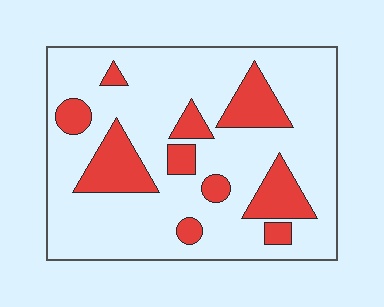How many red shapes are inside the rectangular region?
10.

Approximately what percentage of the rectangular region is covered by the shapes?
Approximately 20%.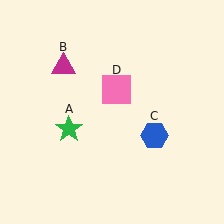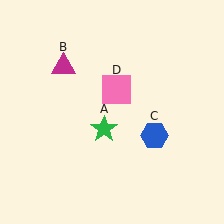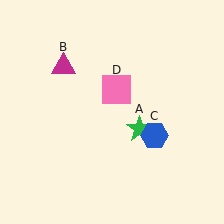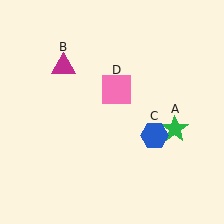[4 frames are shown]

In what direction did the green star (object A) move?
The green star (object A) moved right.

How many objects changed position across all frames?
1 object changed position: green star (object A).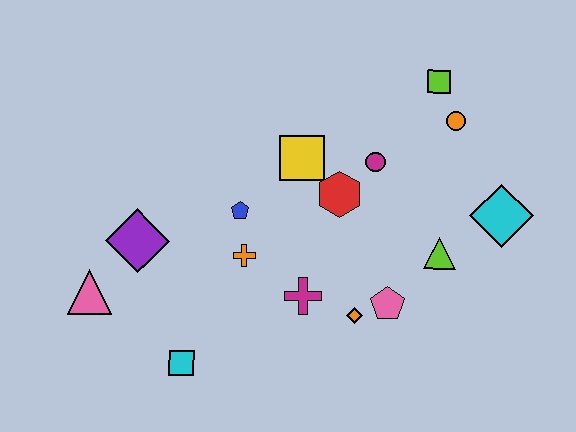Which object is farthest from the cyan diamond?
The pink triangle is farthest from the cyan diamond.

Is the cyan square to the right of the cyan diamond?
No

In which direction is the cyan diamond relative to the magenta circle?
The cyan diamond is to the right of the magenta circle.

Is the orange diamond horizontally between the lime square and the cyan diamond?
No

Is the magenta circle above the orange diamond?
Yes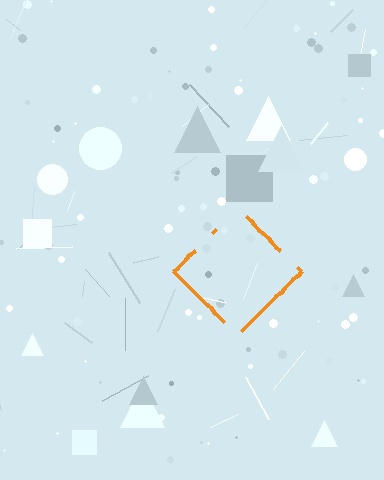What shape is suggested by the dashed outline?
The dashed outline suggests a diamond.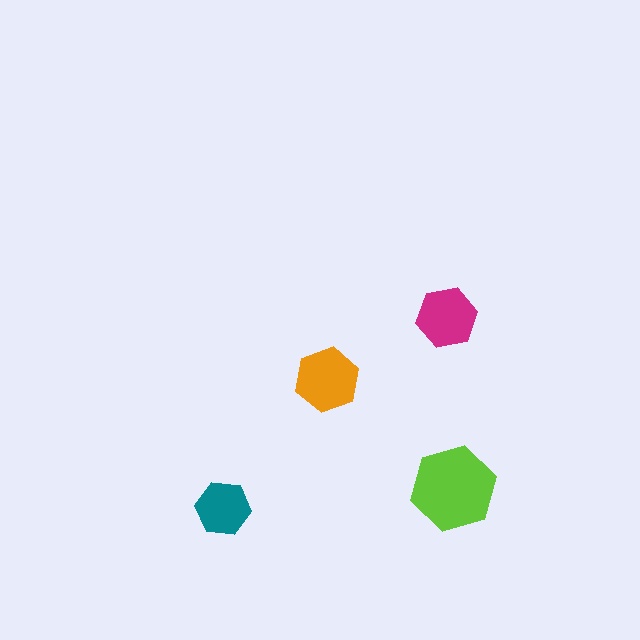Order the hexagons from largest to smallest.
the lime one, the orange one, the magenta one, the teal one.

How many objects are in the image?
There are 4 objects in the image.